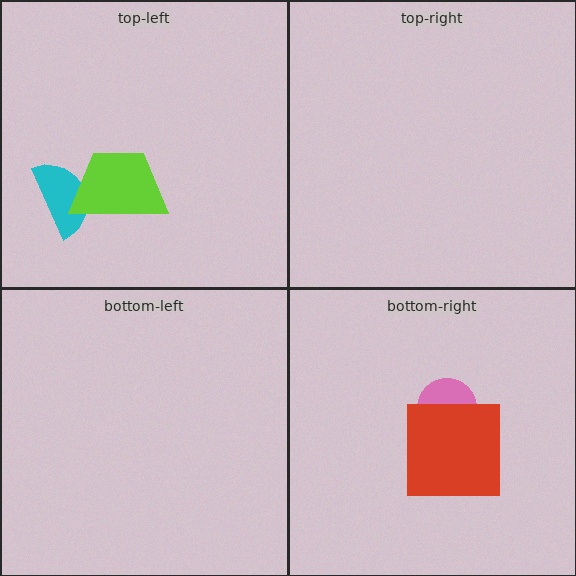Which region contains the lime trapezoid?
The top-left region.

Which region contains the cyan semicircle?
The top-left region.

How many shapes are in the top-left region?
2.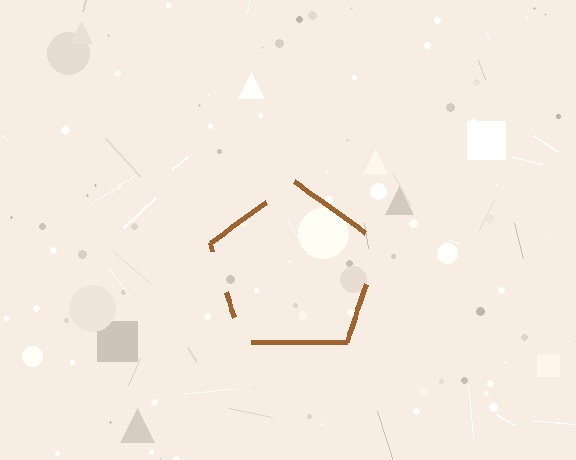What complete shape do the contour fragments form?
The contour fragments form a pentagon.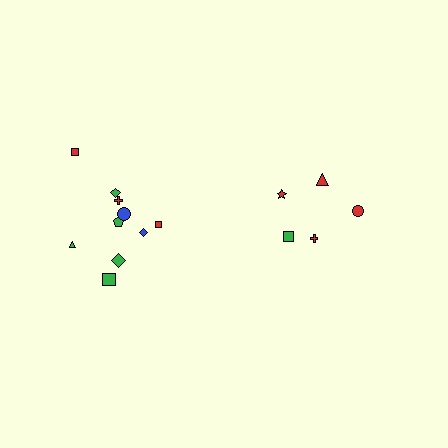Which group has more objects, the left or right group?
The left group.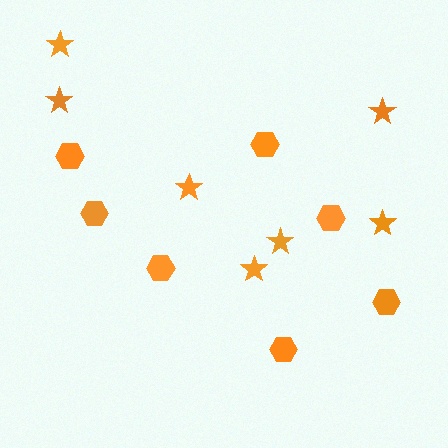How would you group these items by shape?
There are 2 groups: one group of hexagons (7) and one group of stars (7).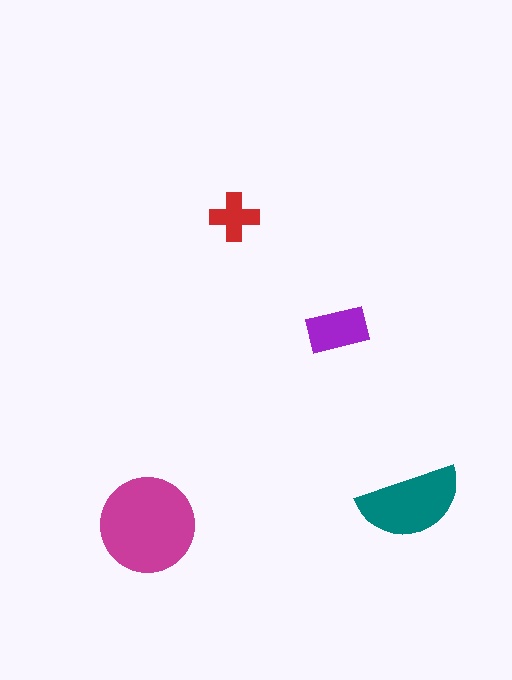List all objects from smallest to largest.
The red cross, the purple rectangle, the teal semicircle, the magenta circle.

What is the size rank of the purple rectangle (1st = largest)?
3rd.